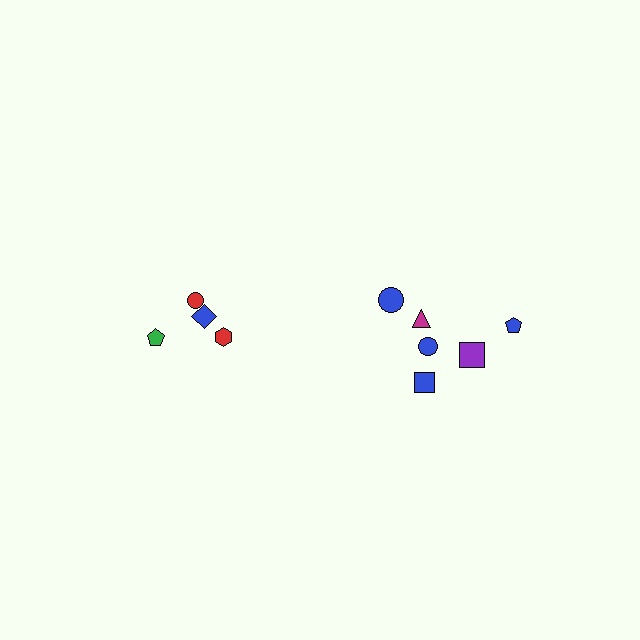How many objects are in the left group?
There are 4 objects.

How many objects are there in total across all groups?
There are 10 objects.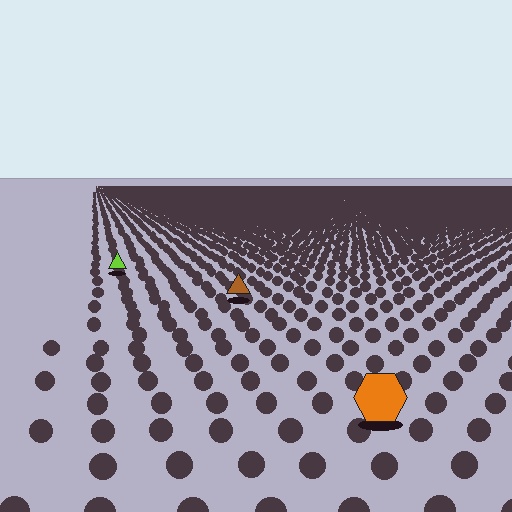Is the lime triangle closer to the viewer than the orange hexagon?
No. The orange hexagon is closer — you can tell from the texture gradient: the ground texture is coarser near it.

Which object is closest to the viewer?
The orange hexagon is closest. The texture marks near it are larger and more spread out.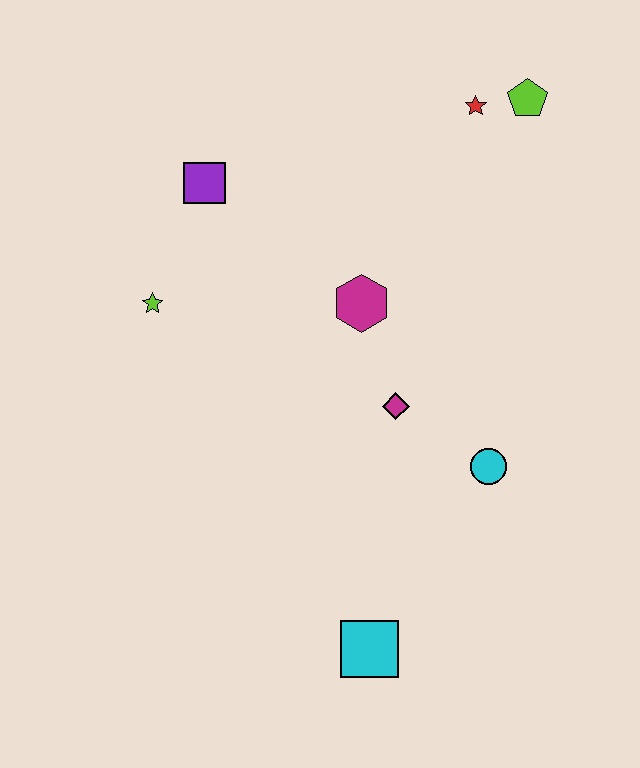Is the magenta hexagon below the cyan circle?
No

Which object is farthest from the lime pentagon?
The cyan square is farthest from the lime pentagon.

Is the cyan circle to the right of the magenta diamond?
Yes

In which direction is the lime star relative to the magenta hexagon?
The lime star is to the left of the magenta hexagon.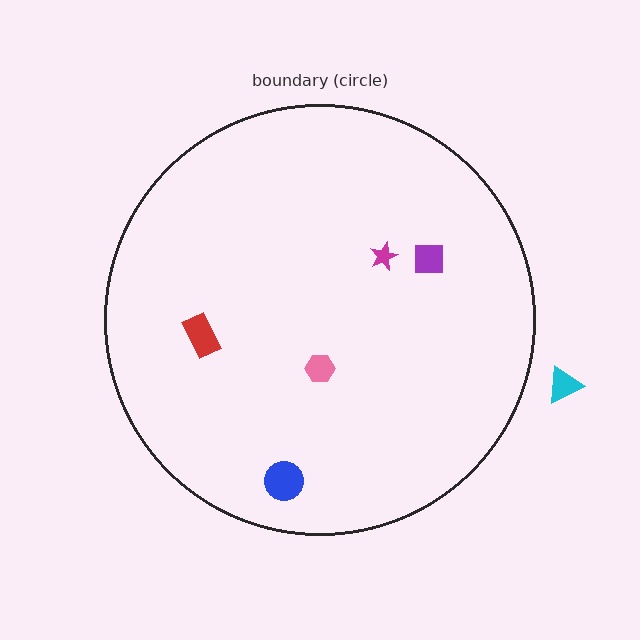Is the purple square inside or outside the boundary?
Inside.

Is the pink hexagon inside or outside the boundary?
Inside.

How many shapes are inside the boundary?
5 inside, 1 outside.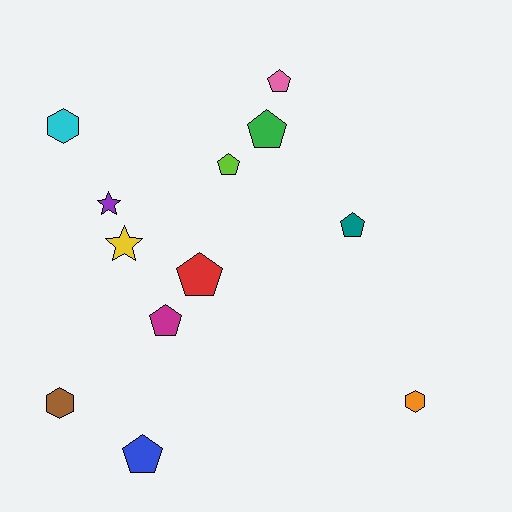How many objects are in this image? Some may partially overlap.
There are 12 objects.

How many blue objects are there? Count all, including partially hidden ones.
There is 1 blue object.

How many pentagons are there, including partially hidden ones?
There are 7 pentagons.